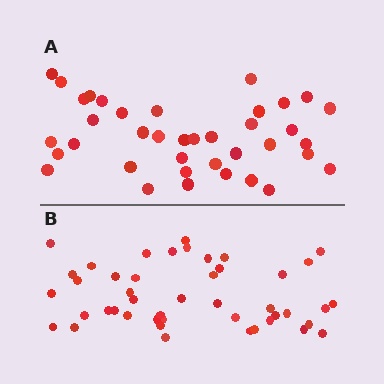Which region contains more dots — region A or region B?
Region B (the bottom region) has more dots.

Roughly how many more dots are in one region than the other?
Region B has roughly 8 or so more dots than region A.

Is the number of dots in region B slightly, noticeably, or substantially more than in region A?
Region B has only slightly more — the two regions are fairly close. The ratio is roughly 1.2 to 1.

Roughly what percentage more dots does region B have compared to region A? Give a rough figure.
About 20% more.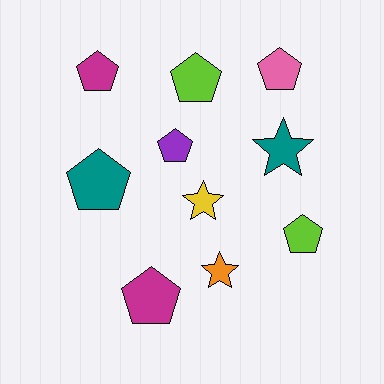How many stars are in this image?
There are 3 stars.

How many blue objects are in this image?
There are no blue objects.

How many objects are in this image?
There are 10 objects.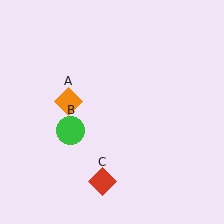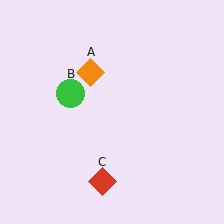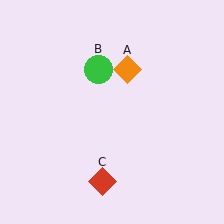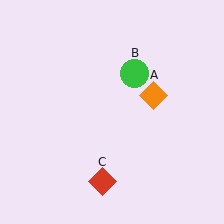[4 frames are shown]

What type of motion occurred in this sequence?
The orange diamond (object A), green circle (object B) rotated clockwise around the center of the scene.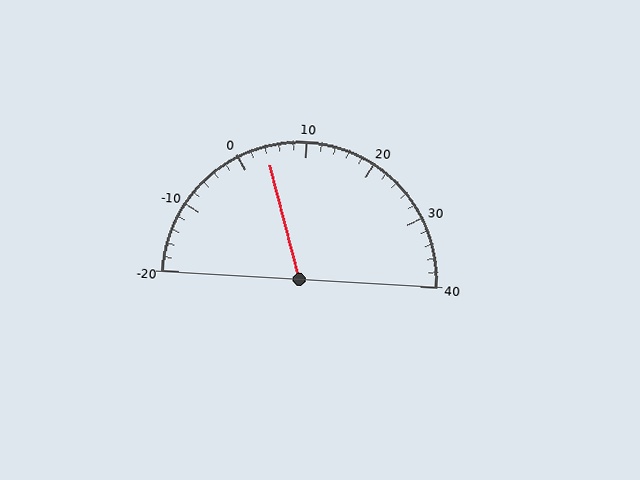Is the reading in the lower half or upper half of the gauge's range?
The reading is in the lower half of the range (-20 to 40).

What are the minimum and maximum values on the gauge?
The gauge ranges from -20 to 40.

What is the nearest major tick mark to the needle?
The nearest major tick mark is 0.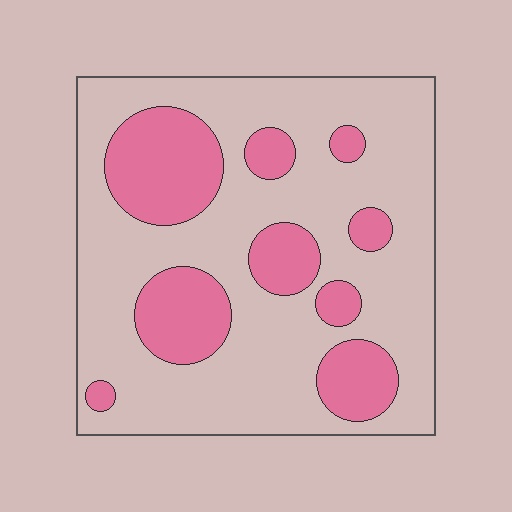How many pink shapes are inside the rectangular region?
9.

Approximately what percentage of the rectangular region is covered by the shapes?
Approximately 30%.